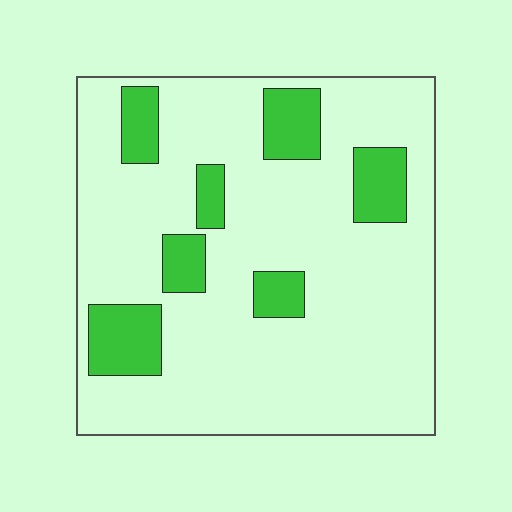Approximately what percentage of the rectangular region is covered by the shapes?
Approximately 20%.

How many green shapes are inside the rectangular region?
7.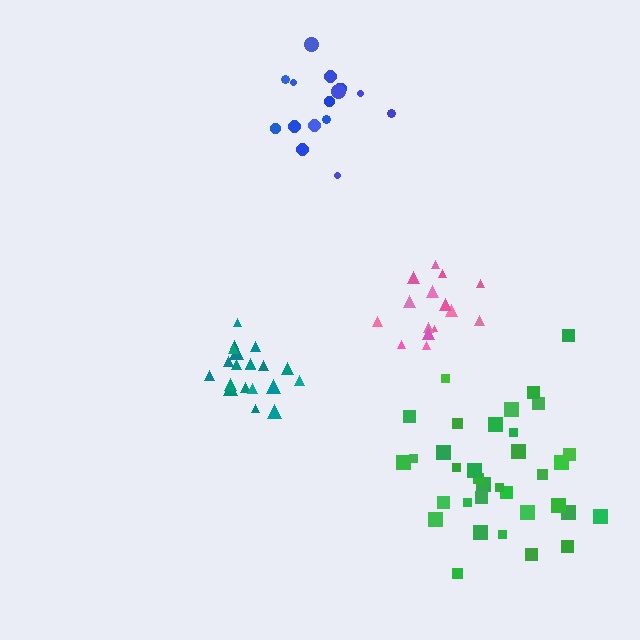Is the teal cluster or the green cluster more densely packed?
Teal.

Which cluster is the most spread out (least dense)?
Green.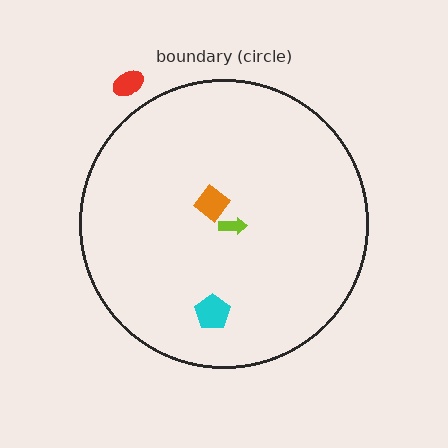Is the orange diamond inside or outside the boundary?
Inside.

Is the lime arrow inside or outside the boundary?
Inside.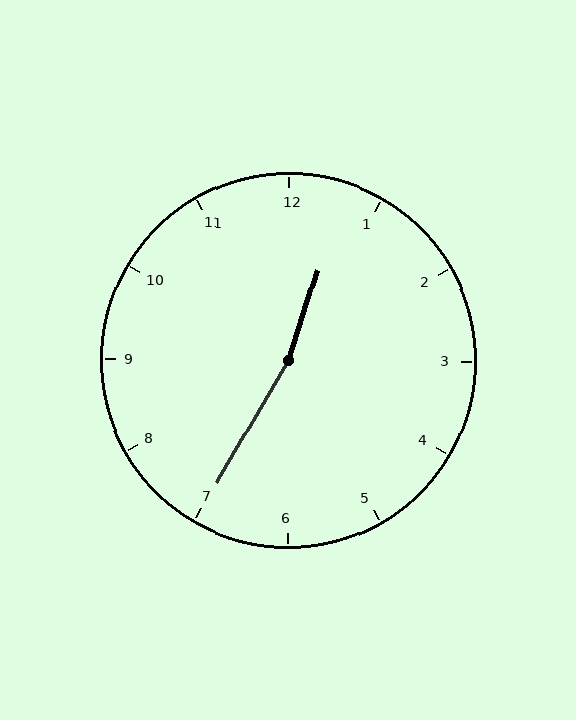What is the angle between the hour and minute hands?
Approximately 168 degrees.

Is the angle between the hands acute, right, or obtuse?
It is obtuse.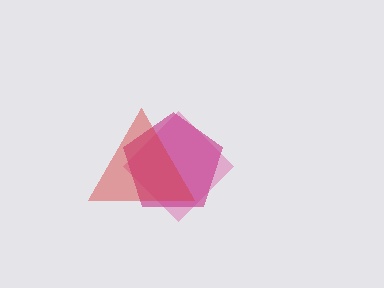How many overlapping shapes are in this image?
There are 3 overlapping shapes in the image.